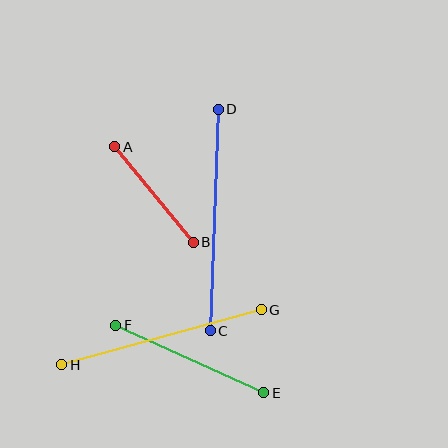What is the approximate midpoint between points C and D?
The midpoint is at approximately (214, 220) pixels.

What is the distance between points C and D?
The distance is approximately 222 pixels.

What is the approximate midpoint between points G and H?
The midpoint is at approximately (162, 337) pixels.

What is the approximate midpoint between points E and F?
The midpoint is at approximately (190, 359) pixels.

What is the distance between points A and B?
The distance is approximately 123 pixels.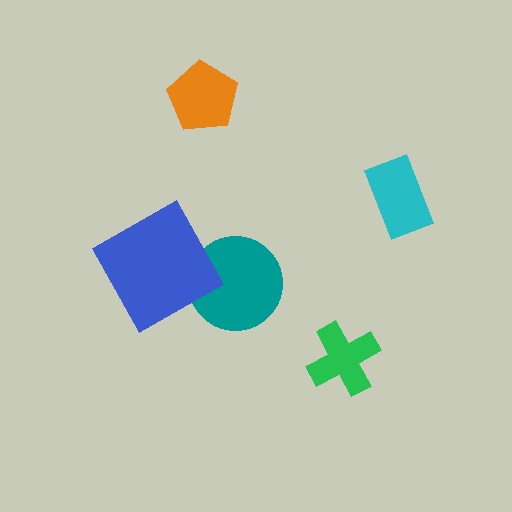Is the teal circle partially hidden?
Yes, it is partially covered by another shape.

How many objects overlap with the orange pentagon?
0 objects overlap with the orange pentagon.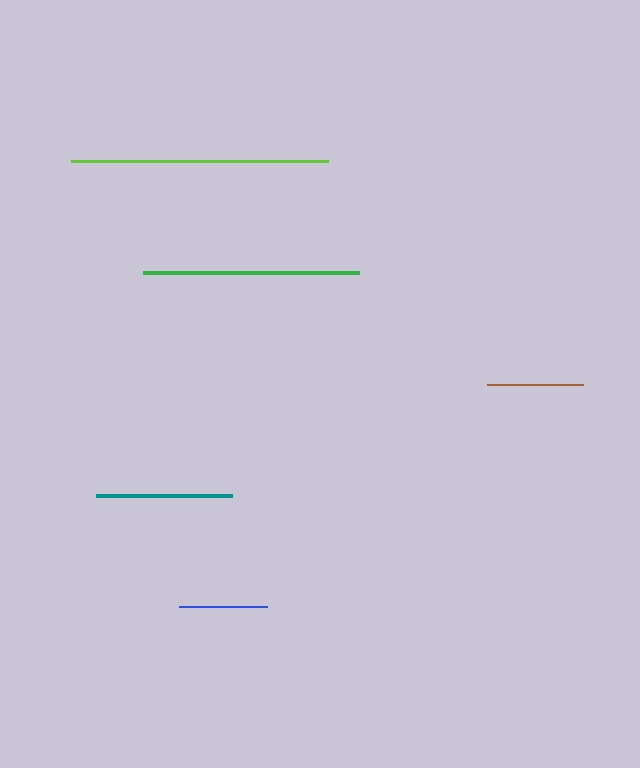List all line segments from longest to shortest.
From longest to shortest: lime, green, teal, brown, blue.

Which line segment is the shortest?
The blue line is the shortest at approximately 88 pixels.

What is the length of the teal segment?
The teal segment is approximately 136 pixels long.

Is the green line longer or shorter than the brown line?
The green line is longer than the brown line.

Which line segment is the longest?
The lime line is the longest at approximately 257 pixels.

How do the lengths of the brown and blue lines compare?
The brown and blue lines are approximately the same length.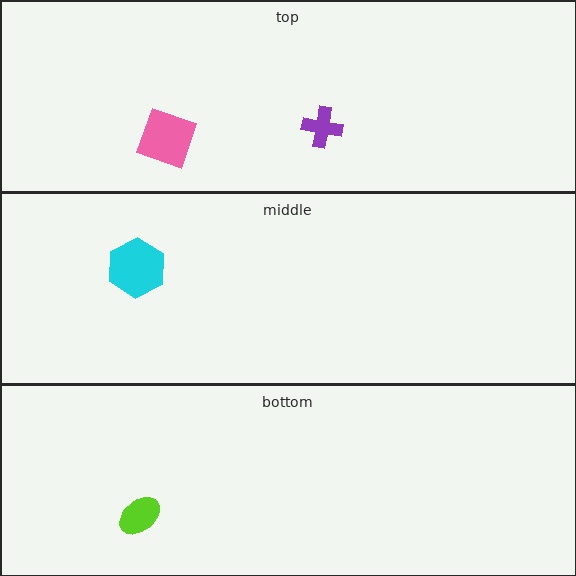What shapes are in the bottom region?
The lime ellipse.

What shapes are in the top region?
The pink square, the purple cross.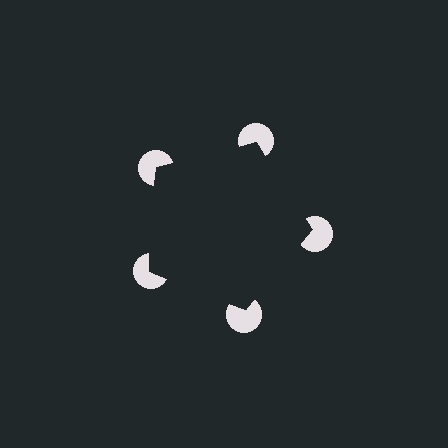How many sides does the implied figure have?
5 sides.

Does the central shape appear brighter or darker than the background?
It typically appears slightly darker than the background, even though no actual brightness change is drawn.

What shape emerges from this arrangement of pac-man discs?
An illusory pentagon — its edges are inferred from the aligned wedge cuts in the pac-man discs, not physically drawn.